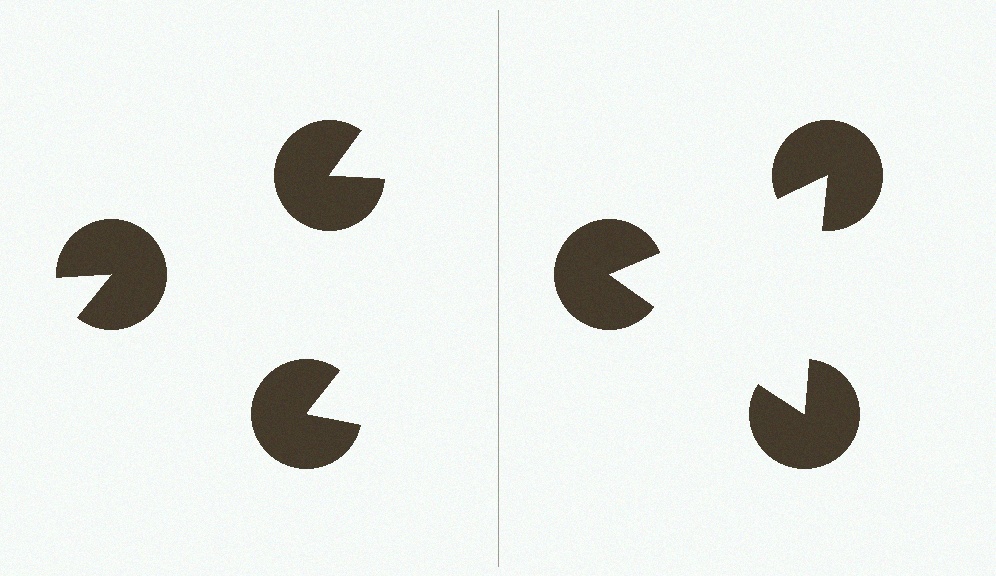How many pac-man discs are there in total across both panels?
6 — 3 on each side.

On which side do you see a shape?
An illusory triangle appears on the right side. On the left side the wedge cuts are rotated, so no coherent shape forms.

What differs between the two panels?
The pac-man discs are positioned identically on both sides; only the wedge orientations differ. On the right they align to a triangle; on the left they are misaligned.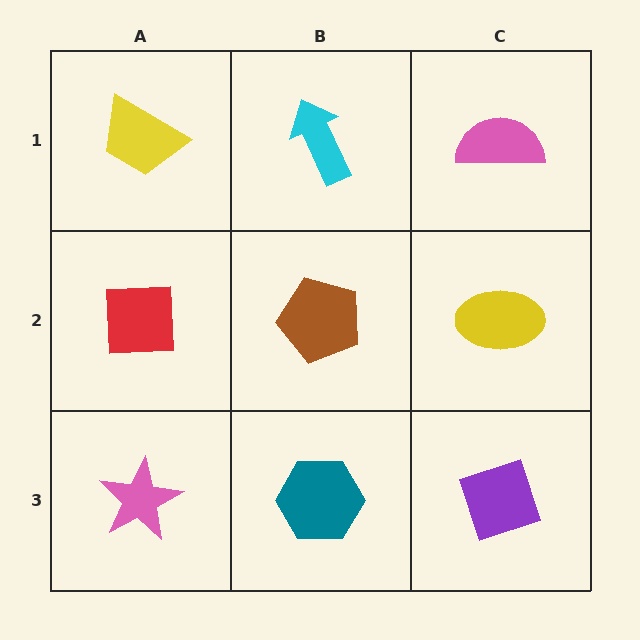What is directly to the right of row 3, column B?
A purple diamond.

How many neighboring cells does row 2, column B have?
4.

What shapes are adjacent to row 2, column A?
A yellow trapezoid (row 1, column A), a pink star (row 3, column A), a brown pentagon (row 2, column B).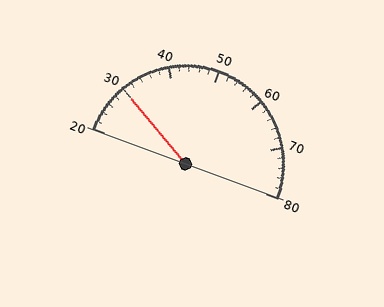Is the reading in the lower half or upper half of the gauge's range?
The reading is in the lower half of the range (20 to 80).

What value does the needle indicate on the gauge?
The needle indicates approximately 30.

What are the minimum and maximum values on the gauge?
The gauge ranges from 20 to 80.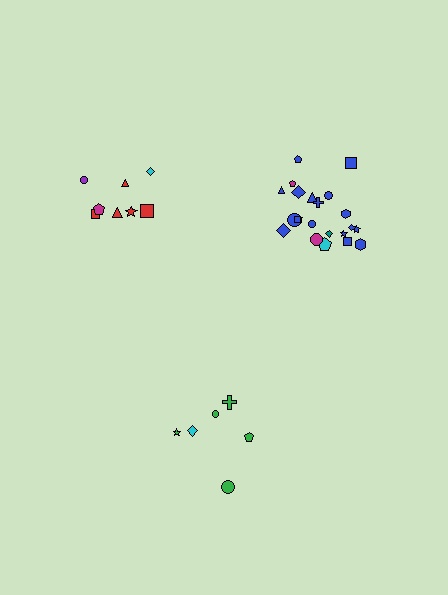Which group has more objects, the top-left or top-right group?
The top-right group.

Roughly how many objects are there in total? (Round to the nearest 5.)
Roughly 35 objects in total.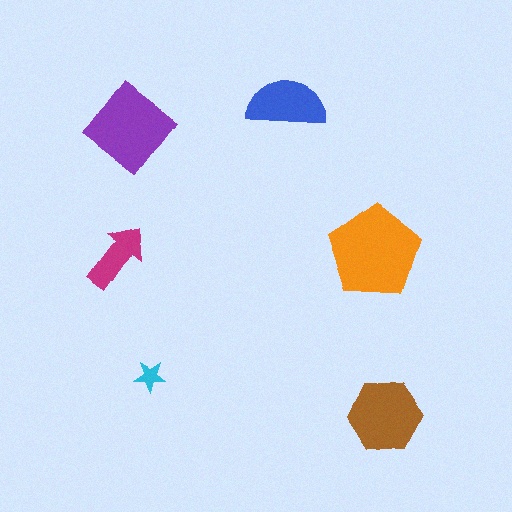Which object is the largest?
The orange pentagon.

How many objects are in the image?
There are 6 objects in the image.